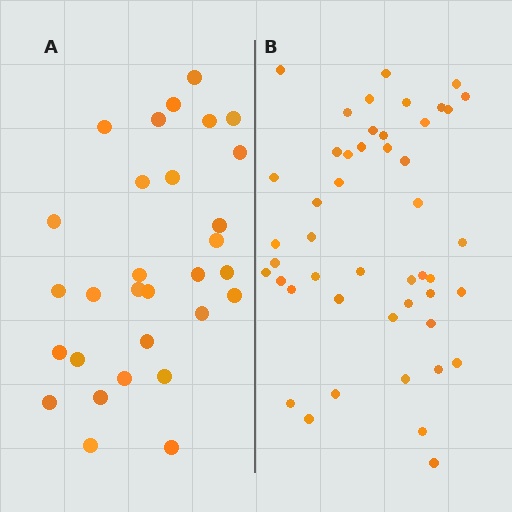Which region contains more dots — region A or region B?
Region B (the right region) has more dots.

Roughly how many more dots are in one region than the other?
Region B has approximately 15 more dots than region A.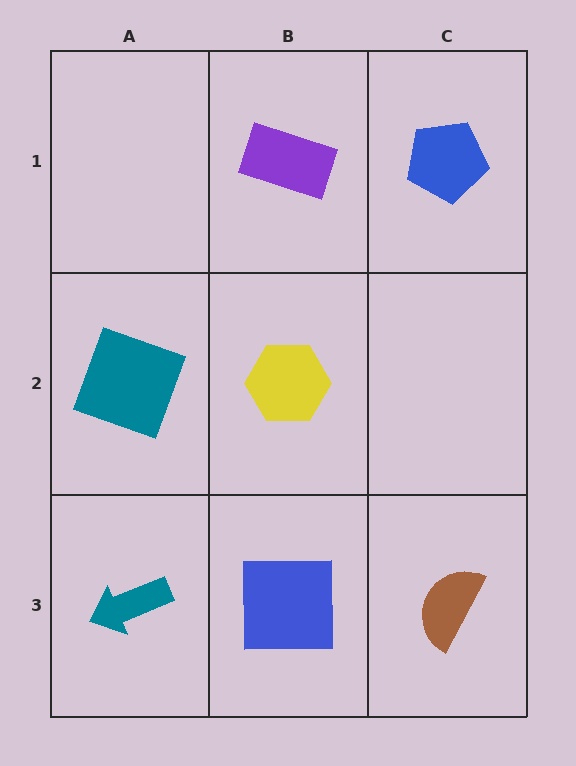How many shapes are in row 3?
3 shapes.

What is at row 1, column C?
A blue pentagon.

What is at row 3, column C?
A brown semicircle.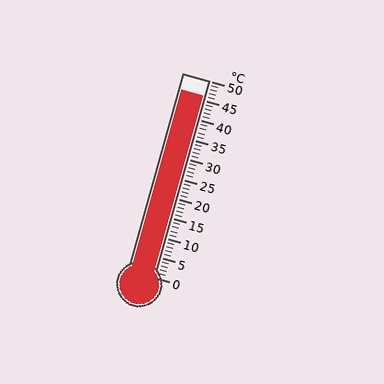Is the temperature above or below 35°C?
The temperature is above 35°C.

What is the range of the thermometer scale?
The thermometer scale ranges from 0°C to 50°C.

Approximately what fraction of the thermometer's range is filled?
The thermometer is filled to approximately 90% of its range.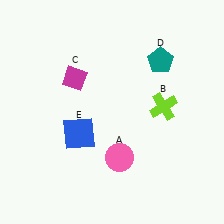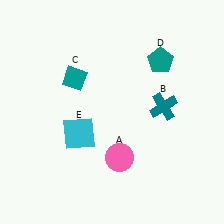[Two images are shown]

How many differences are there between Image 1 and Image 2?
There are 3 differences between the two images.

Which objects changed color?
B changed from lime to teal. C changed from magenta to teal. E changed from blue to cyan.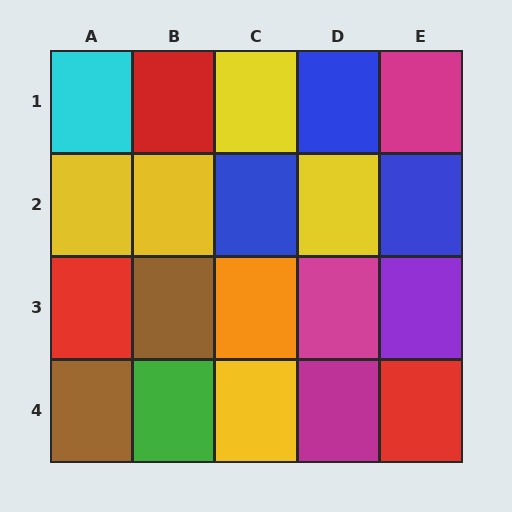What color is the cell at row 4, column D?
Magenta.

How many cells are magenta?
3 cells are magenta.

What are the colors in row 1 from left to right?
Cyan, red, yellow, blue, magenta.